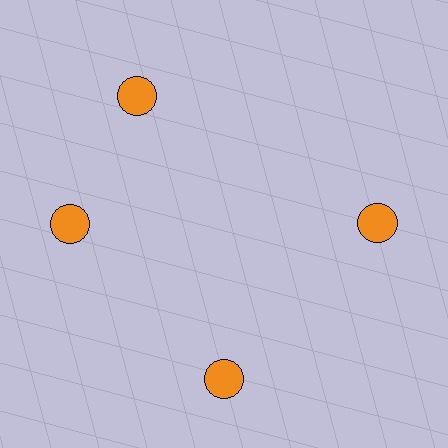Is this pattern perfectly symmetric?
No. The 4 orange circles are arranged in a ring, but one element near the 12 o'clock position is rotated out of alignment along the ring, breaking the 4-fold rotational symmetry.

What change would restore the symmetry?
The symmetry would be restored by rotating it back into even spacing with its neighbors so that all 4 circles sit at equal angles and equal distance from the center.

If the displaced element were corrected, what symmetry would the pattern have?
It would have 4-fold rotational symmetry — the pattern would map onto itself every 90 degrees.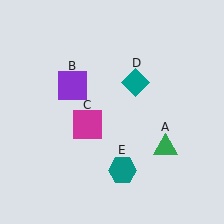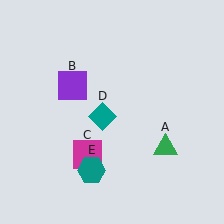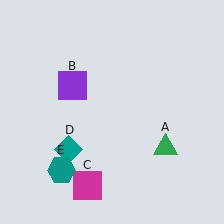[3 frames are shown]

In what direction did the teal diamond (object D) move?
The teal diamond (object D) moved down and to the left.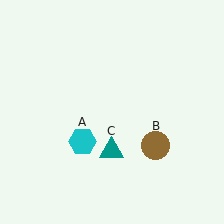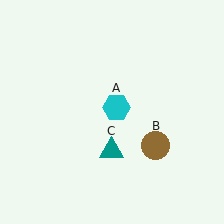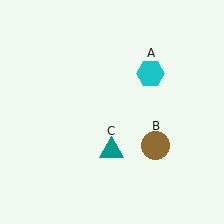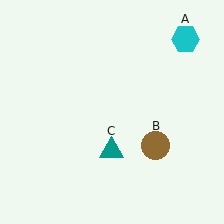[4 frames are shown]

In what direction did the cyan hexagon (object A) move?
The cyan hexagon (object A) moved up and to the right.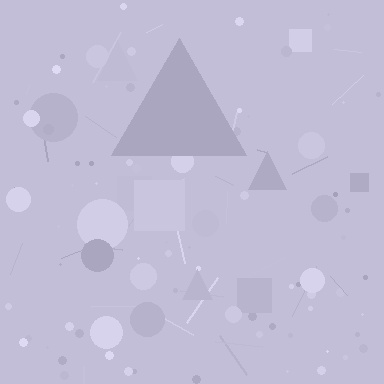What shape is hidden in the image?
A triangle is hidden in the image.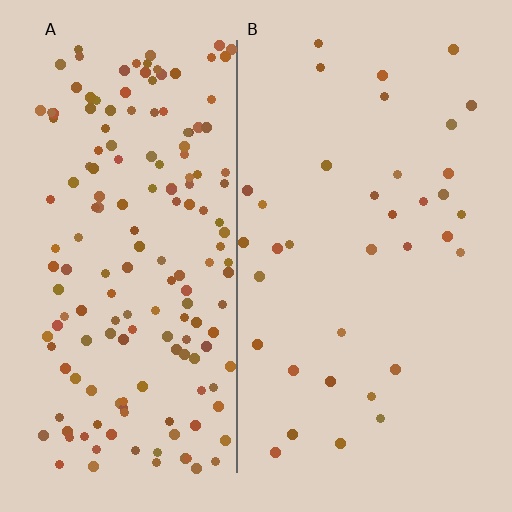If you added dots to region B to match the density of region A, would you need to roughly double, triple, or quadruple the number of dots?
Approximately quadruple.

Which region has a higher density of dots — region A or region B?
A (the left).